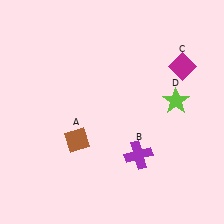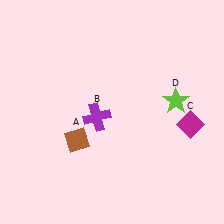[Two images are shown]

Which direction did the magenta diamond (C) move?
The magenta diamond (C) moved down.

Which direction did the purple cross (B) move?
The purple cross (B) moved left.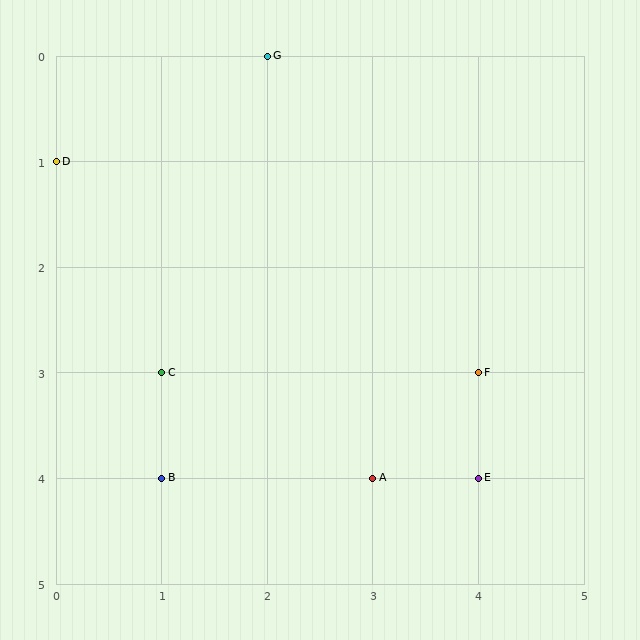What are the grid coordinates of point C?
Point C is at grid coordinates (1, 3).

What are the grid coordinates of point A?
Point A is at grid coordinates (3, 4).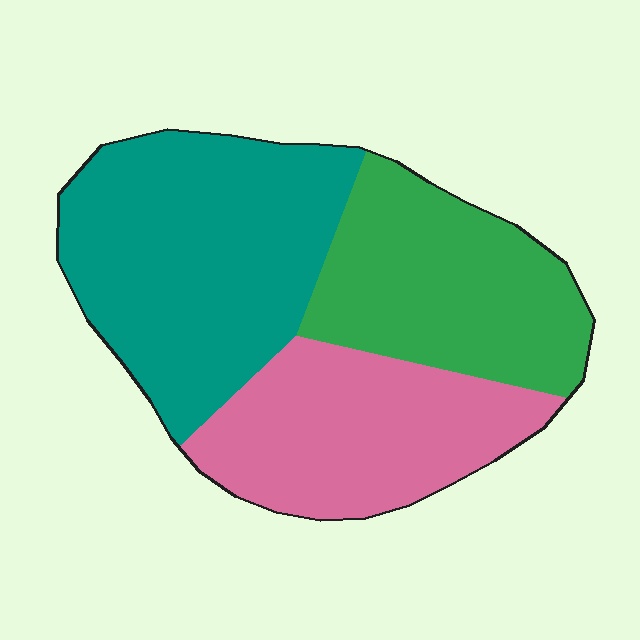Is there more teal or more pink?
Teal.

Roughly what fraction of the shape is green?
Green takes up about one third (1/3) of the shape.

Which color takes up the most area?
Teal, at roughly 40%.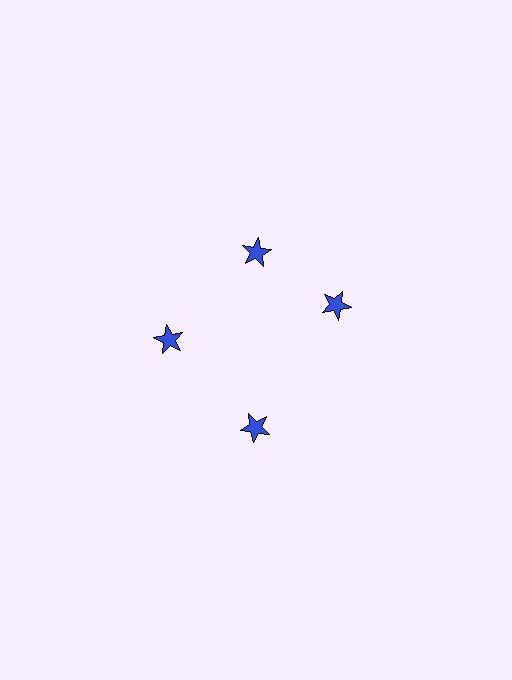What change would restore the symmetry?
The symmetry would be restored by rotating it back into even spacing with its neighbors so that all 4 stars sit at equal angles and equal distance from the center.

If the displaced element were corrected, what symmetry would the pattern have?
It would have 4-fold rotational symmetry — the pattern would map onto itself every 90 degrees.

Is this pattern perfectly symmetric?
No. The 4 blue stars are arranged in a ring, but one element near the 3 o'clock position is rotated out of alignment along the ring, breaking the 4-fold rotational symmetry.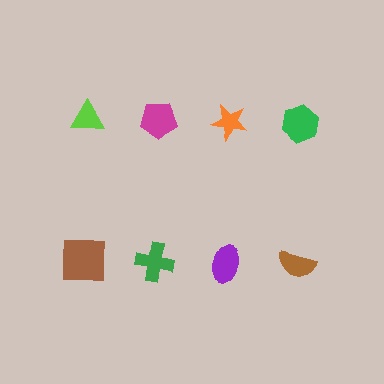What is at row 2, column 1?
A brown square.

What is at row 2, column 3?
A purple ellipse.